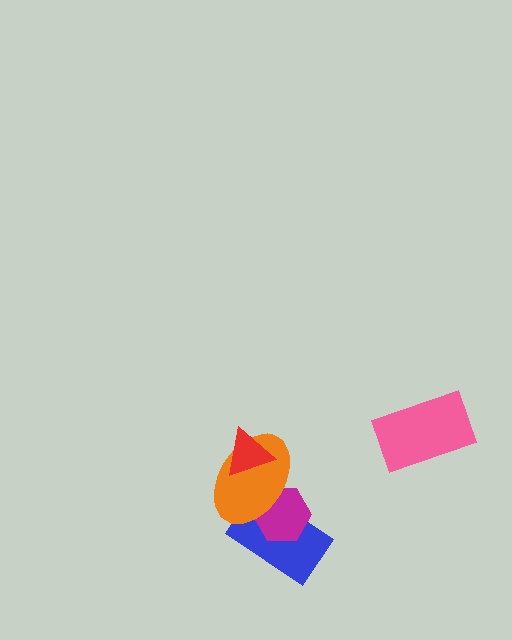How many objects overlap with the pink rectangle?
0 objects overlap with the pink rectangle.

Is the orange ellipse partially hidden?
Yes, it is partially covered by another shape.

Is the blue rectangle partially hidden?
Yes, it is partially covered by another shape.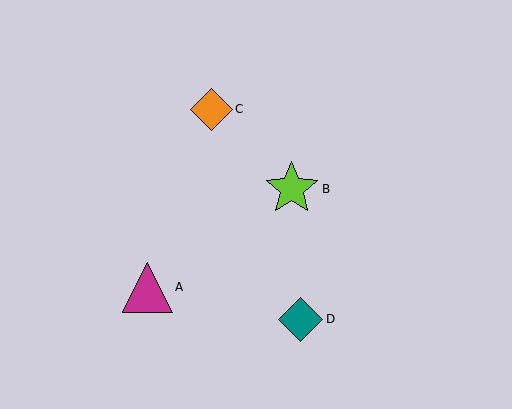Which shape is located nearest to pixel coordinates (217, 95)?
The orange diamond (labeled C) at (211, 109) is nearest to that location.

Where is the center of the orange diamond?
The center of the orange diamond is at (211, 109).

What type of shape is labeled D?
Shape D is a teal diamond.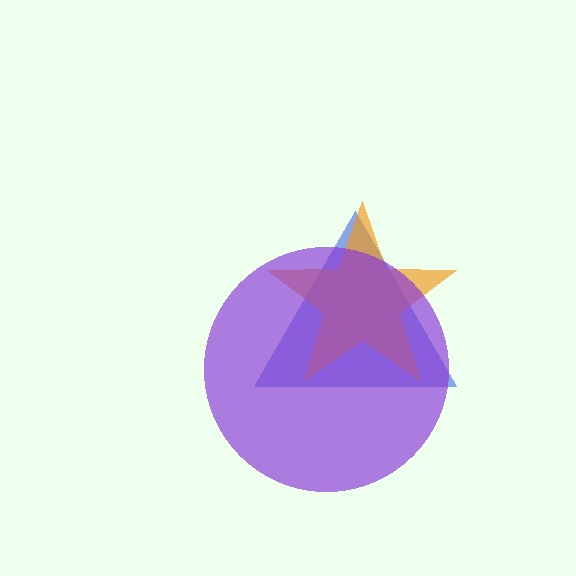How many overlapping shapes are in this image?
There are 3 overlapping shapes in the image.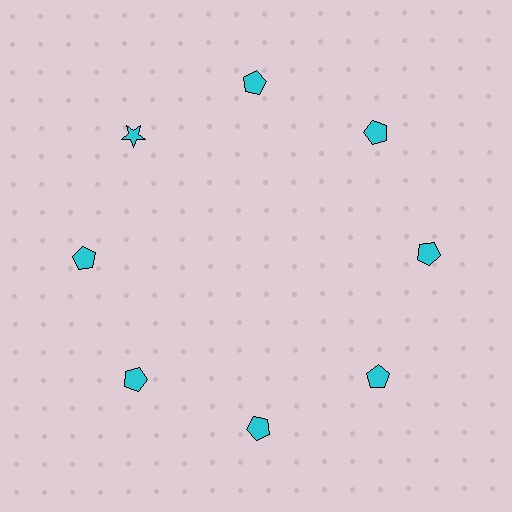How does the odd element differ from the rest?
It has a different shape: star instead of pentagon.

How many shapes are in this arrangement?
There are 8 shapes arranged in a ring pattern.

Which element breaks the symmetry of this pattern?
The cyan star at roughly the 10 o'clock position breaks the symmetry. All other shapes are cyan pentagons.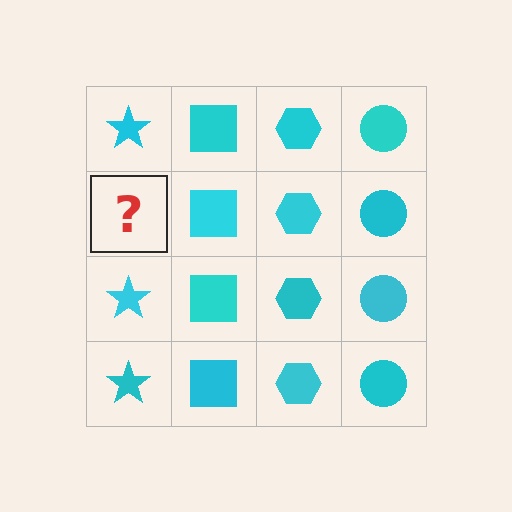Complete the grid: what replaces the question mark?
The question mark should be replaced with a cyan star.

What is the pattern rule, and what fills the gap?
The rule is that each column has a consistent shape. The gap should be filled with a cyan star.